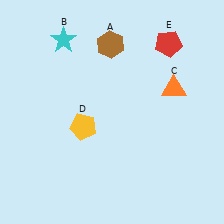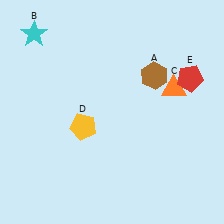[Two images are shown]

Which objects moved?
The objects that moved are: the brown hexagon (A), the cyan star (B), the red pentagon (E).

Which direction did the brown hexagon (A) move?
The brown hexagon (A) moved right.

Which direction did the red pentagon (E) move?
The red pentagon (E) moved down.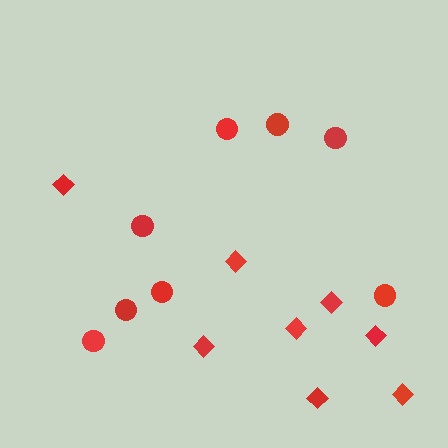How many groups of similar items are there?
There are 2 groups: one group of circles (8) and one group of diamonds (8).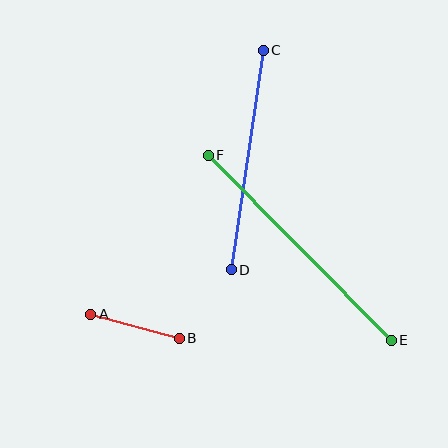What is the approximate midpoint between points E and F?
The midpoint is at approximately (300, 248) pixels.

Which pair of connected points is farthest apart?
Points E and F are farthest apart.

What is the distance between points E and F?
The distance is approximately 260 pixels.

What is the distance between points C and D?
The distance is approximately 222 pixels.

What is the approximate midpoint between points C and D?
The midpoint is at approximately (247, 160) pixels.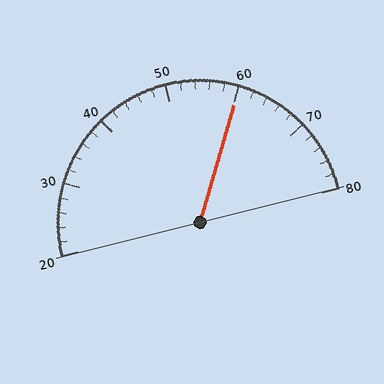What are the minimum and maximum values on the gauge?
The gauge ranges from 20 to 80.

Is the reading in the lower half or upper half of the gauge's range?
The reading is in the upper half of the range (20 to 80).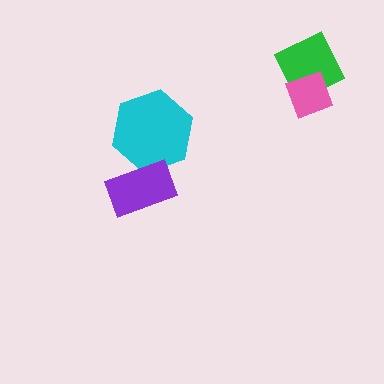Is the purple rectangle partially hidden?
No, no other shape covers it.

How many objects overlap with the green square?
1 object overlaps with the green square.